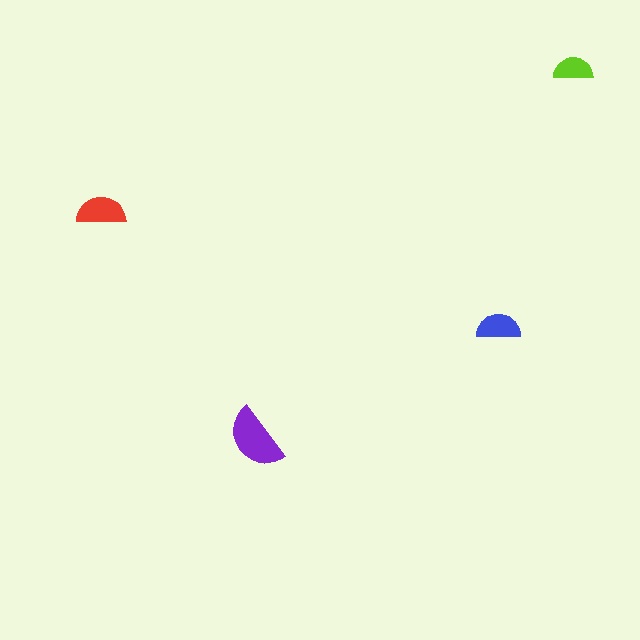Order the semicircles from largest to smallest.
the purple one, the red one, the blue one, the lime one.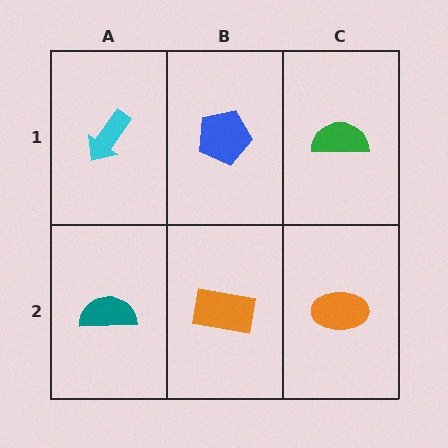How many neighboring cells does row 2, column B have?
3.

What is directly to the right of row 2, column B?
An orange ellipse.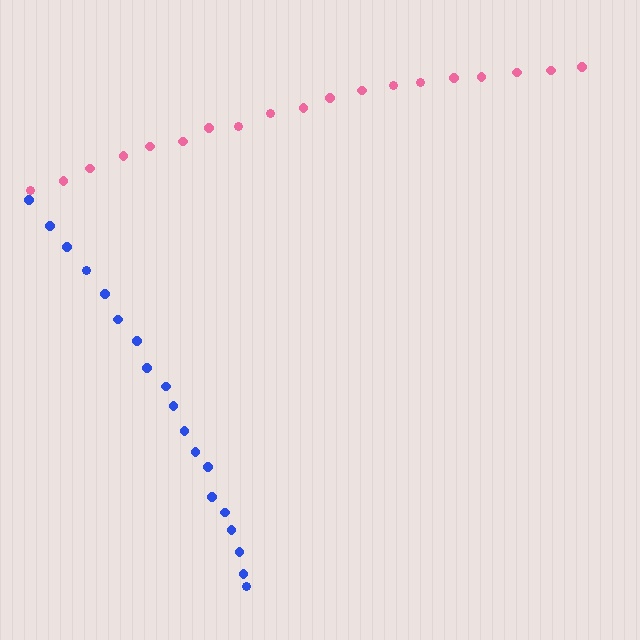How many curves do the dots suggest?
There are 2 distinct paths.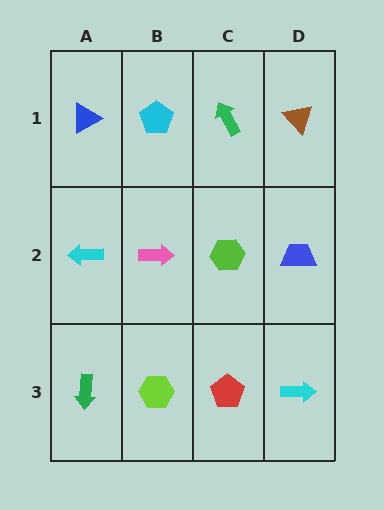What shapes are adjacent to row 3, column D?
A blue trapezoid (row 2, column D), a red pentagon (row 3, column C).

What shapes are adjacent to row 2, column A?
A blue triangle (row 1, column A), a green arrow (row 3, column A), a pink arrow (row 2, column B).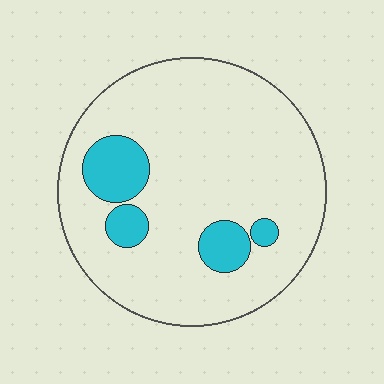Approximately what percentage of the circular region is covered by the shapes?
Approximately 15%.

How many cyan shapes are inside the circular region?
4.